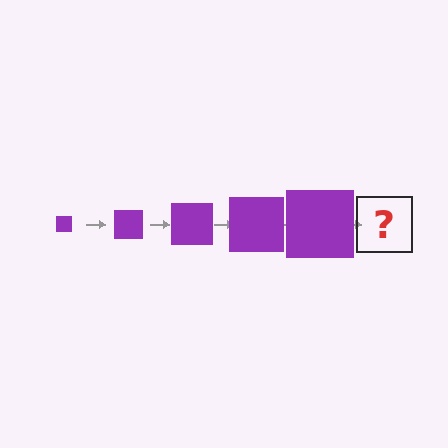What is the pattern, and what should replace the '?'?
The pattern is that the square gets progressively larger each step. The '?' should be a purple square, larger than the previous one.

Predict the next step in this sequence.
The next step is a purple square, larger than the previous one.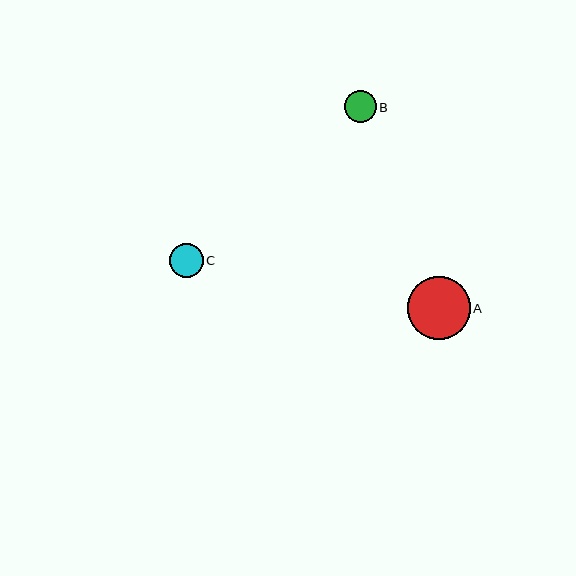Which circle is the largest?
Circle A is the largest with a size of approximately 63 pixels.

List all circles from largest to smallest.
From largest to smallest: A, C, B.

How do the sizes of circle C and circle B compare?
Circle C and circle B are approximately the same size.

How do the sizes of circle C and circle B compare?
Circle C and circle B are approximately the same size.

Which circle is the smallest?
Circle B is the smallest with a size of approximately 32 pixels.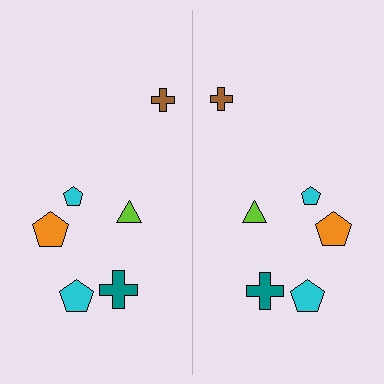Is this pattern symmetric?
Yes, this pattern has bilateral (reflection) symmetry.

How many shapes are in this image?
There are 12 shapes in this image.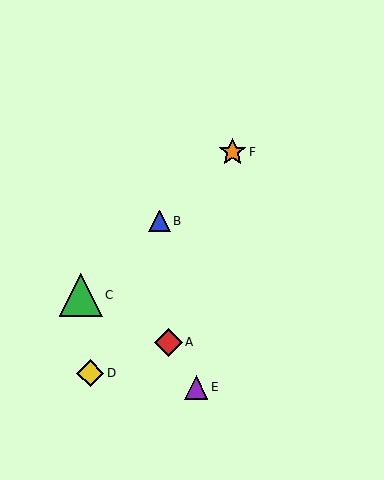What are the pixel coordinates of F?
Object F is at (233, 152).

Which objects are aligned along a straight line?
Objects B, C, F are aligned along a straight line.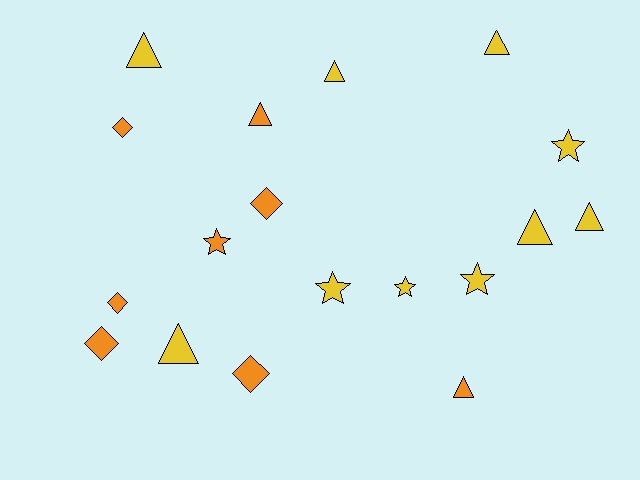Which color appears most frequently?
Yellow, with 10 objects.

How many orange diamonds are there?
There are 5 orange diamonds.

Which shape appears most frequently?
Triangle, with 8 objects.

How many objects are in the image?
There are 18 objects.